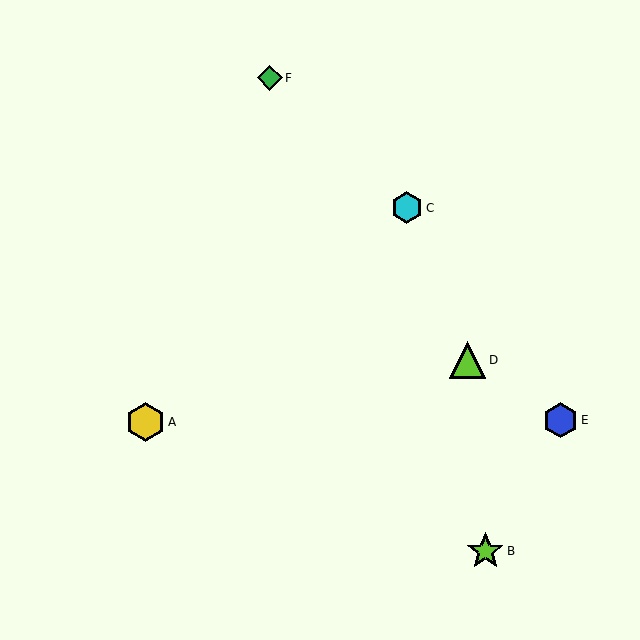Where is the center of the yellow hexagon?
The center of the yellow hexagon is at (145, 422).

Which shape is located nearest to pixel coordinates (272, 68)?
The green diamond (labeled F) at (270, 78) is nearest to that location.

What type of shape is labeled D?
Shape D is a lime triangle.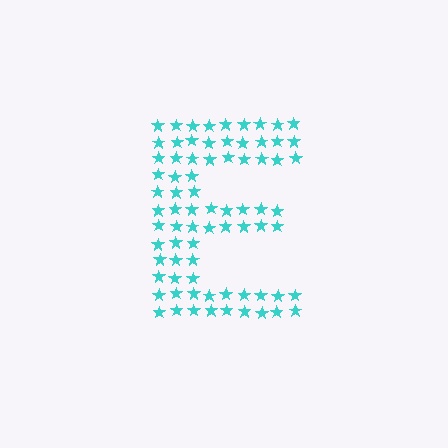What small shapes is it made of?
It is made of small stars.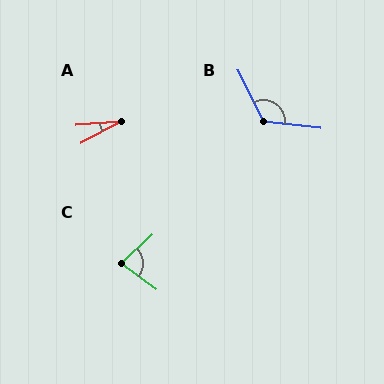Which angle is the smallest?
A, at approximately 24 degrees.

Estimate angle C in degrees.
Approximately 79 degrees.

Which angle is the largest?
B, at approximately 123 degrees.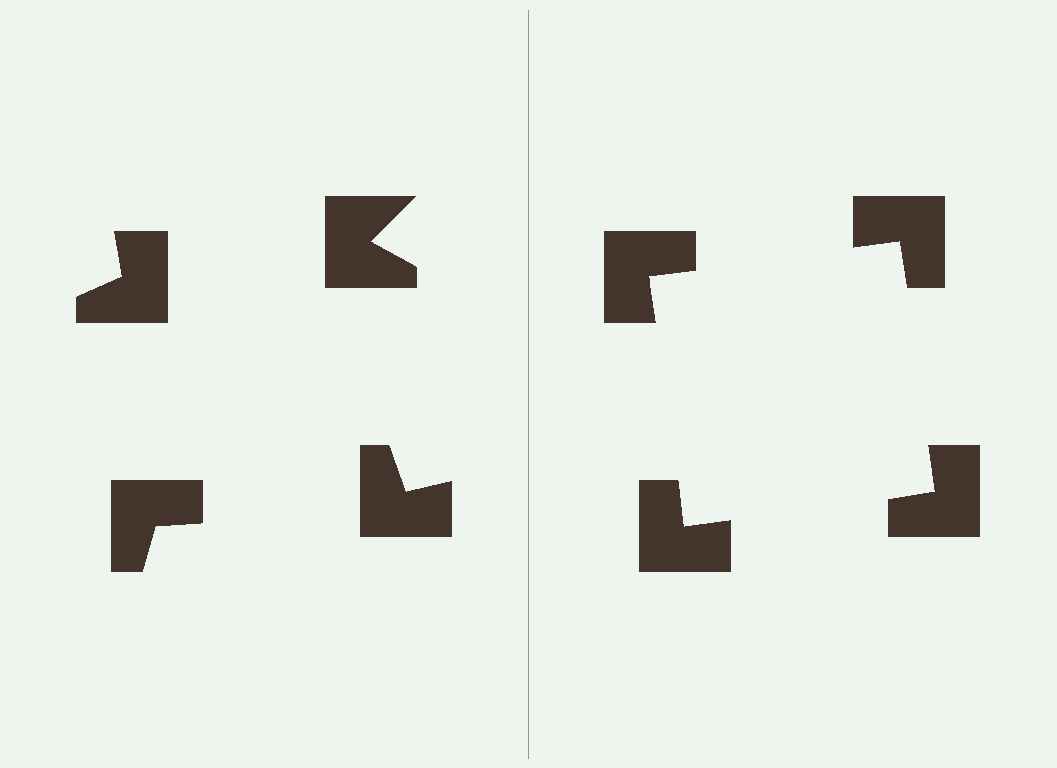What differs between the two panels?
The notched squares are positioned identically on both sides; only the wedge orientations differ. On the right they align to a square; on the left they are misaligned.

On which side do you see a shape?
An illusory square appears on the right side. On the left side the wedge cuts are rotated, so no coherent shape forms.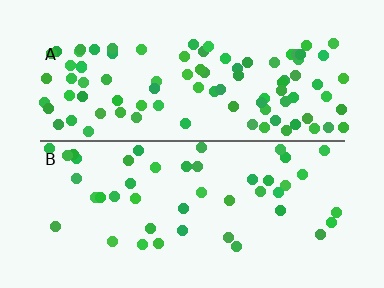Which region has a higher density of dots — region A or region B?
A (the top).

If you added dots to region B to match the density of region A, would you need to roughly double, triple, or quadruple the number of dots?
Approximately double.